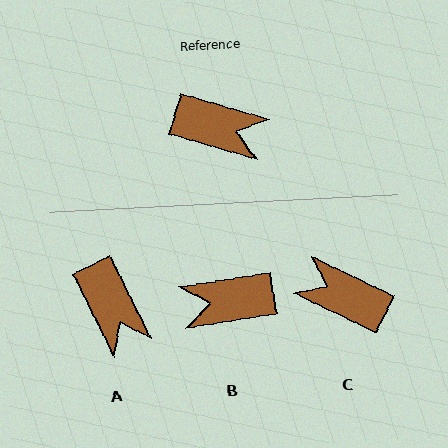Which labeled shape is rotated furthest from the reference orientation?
C, about 170 degrees away.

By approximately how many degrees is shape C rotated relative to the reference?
Approximately 170 degrees counter-clockwise.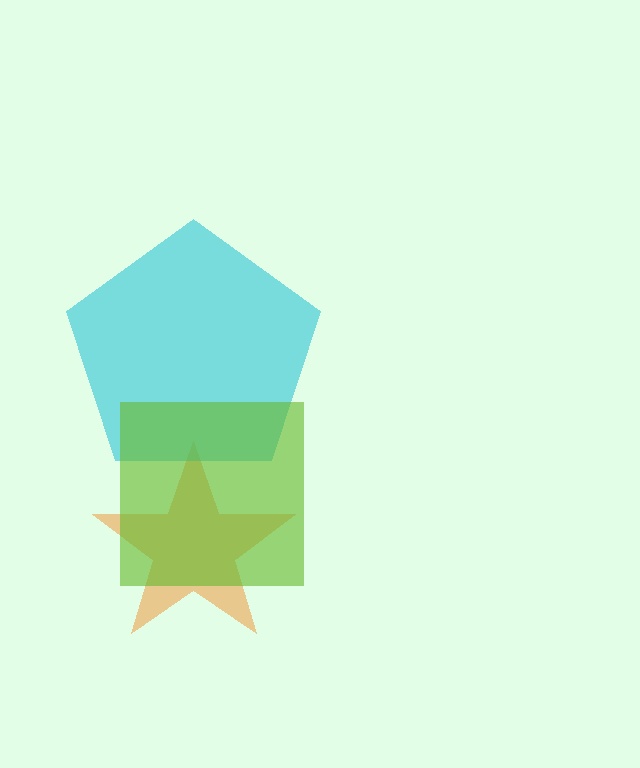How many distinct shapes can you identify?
There are 3 distinct shapes: an orange star, a cyan pentagon, a lime square.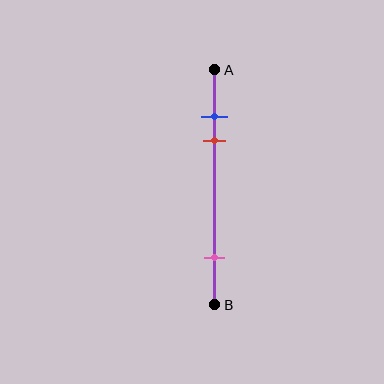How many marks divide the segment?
There are 3 marks dividing the segment.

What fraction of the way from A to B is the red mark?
The red mark is approximately 30% (0.3) of the way from A to B.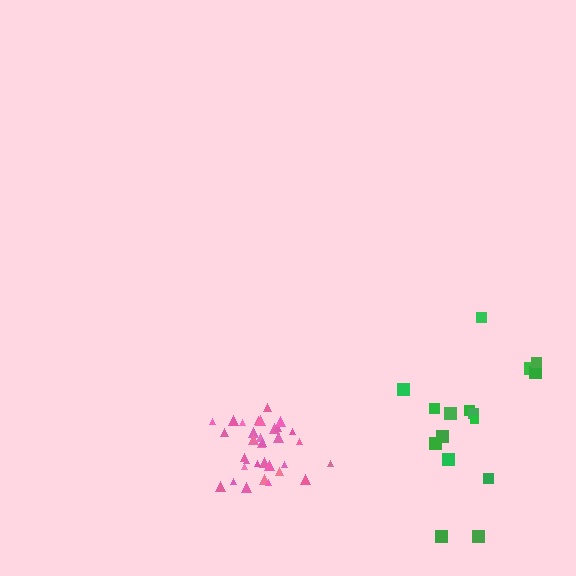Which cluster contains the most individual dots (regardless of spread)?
Pink (35).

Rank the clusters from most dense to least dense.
pink, green.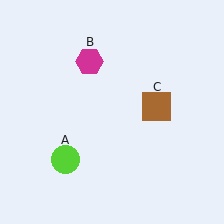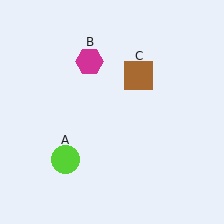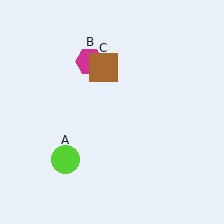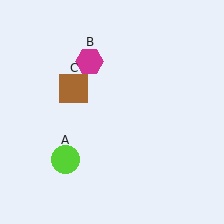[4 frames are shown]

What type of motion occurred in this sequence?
The brown square (object C) rotated counterclockwise around the center of the scene.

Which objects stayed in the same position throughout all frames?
Lime circle (object A) and magenta hexagon (object B) remained stationary.